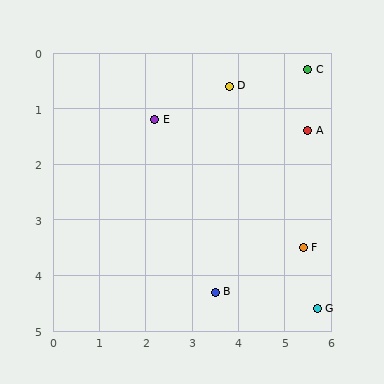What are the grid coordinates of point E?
Point E is at approximately (2.2, 1.2).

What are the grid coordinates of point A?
Point A is at approximately (5.5, 1.4).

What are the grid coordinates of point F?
Point F is at approximately (5.4, 3.5).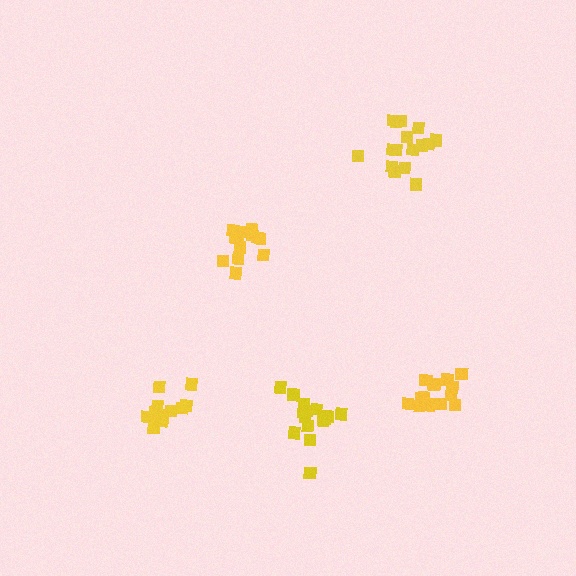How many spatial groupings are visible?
There are 5 spatial groupings.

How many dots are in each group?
Group 1: 14 dots, Group 2: 17 dots, Group 3: 14 dots, Group 4: 16 dots, Group 5: 16 dots (77 total).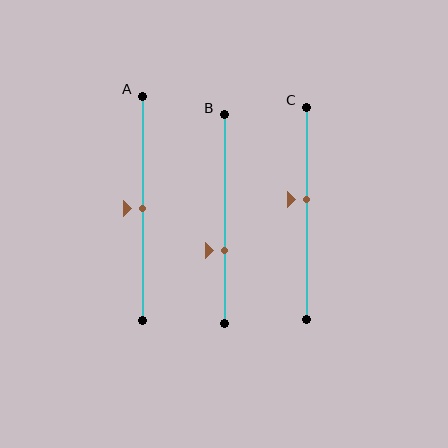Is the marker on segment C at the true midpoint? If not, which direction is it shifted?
No, the marker on segment C is shifted upward by about 7% of the segment length.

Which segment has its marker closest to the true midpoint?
Segment A has its marker closest to the true midpoint.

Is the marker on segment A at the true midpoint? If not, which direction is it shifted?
Yes, the marker on segment A is at the true midpoint.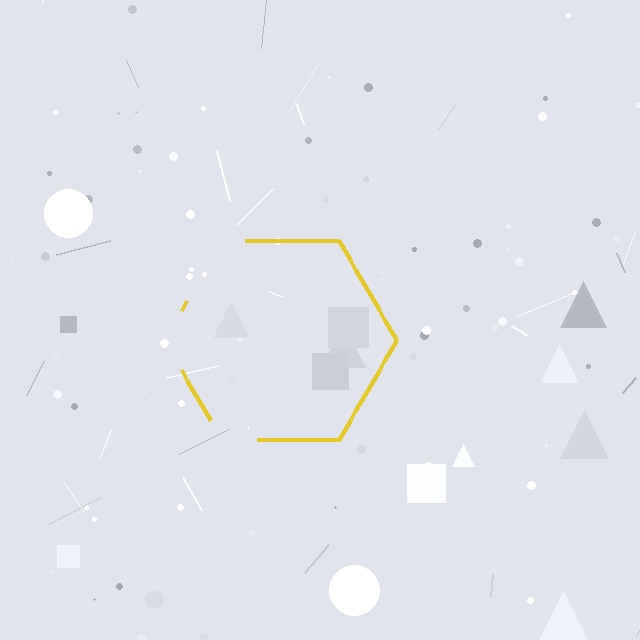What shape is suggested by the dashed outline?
The dashed outline suggests a hexagon.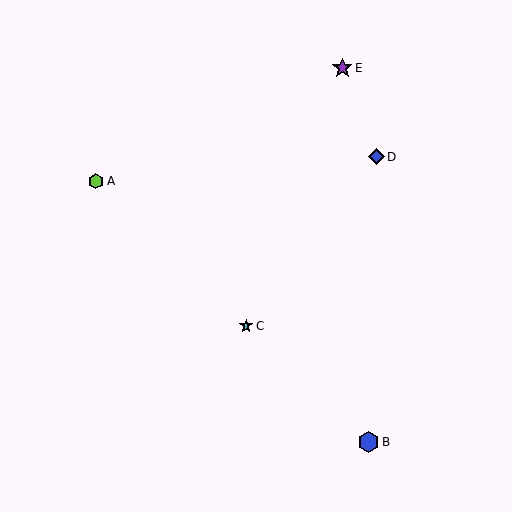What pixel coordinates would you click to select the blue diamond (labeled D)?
Click at (376, 157) to select the blue diamond D.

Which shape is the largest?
The blue hexagon (labeled B) is the largest.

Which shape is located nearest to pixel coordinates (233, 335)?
The cyan star (labeled C) at (246, 326) is nearest to that location.